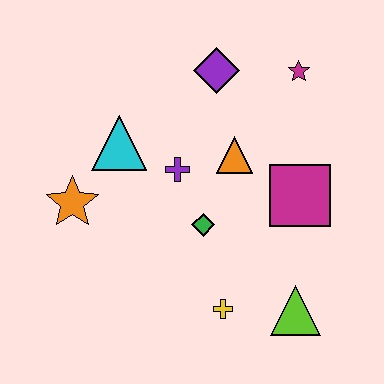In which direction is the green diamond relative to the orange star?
The green diamond is to the right of the orange star.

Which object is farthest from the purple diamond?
The lime triangle is farthest from the purple diamond.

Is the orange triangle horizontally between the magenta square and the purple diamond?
Yes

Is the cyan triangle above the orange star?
Yes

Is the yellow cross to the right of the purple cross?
Yes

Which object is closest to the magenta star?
The purple diamond is closest to the magenta star.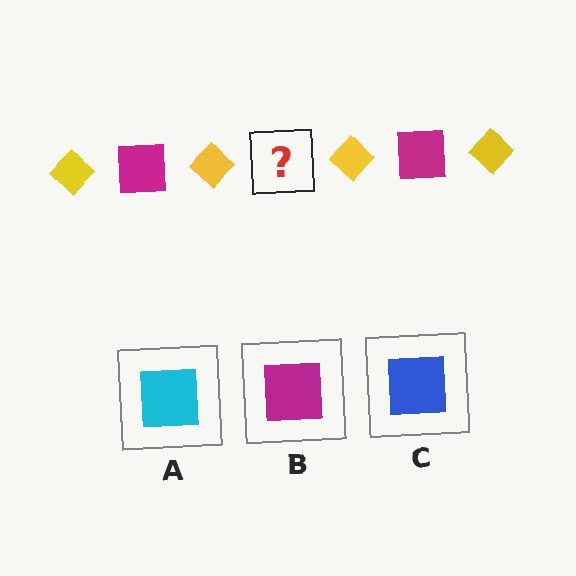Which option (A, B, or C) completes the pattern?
B.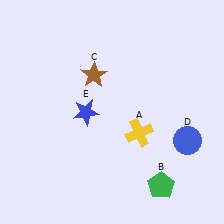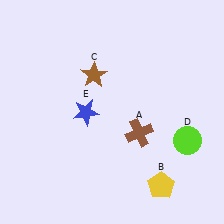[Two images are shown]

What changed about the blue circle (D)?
In Image 1, D is blue. In Image 2, it changed to lime.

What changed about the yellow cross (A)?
In Image 1, A is yellow. In Image 2, it changed to brown.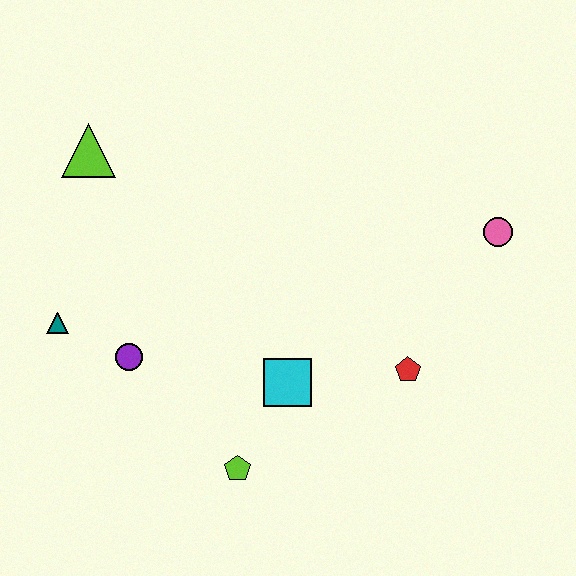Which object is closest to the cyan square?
The lime pentagon is closest to the cyan square.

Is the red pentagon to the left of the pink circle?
Yes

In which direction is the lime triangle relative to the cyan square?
The lime triangle is above the cyan square.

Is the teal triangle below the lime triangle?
Yes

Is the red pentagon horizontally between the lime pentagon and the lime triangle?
No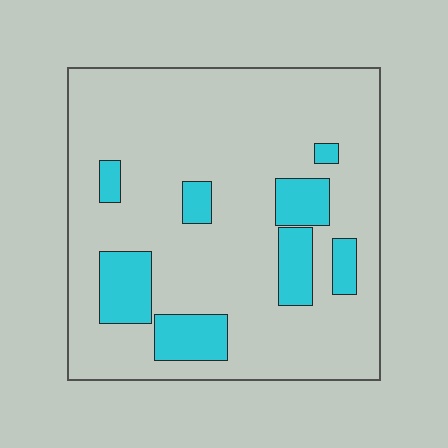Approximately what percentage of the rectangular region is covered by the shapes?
Approximately 15%.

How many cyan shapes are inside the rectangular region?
8.